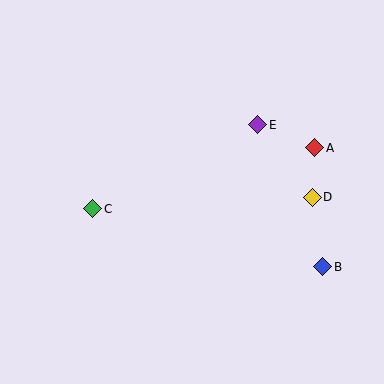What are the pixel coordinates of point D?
Point D is at (312, 197).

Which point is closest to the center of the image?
Point E at (258, 125) is closest to the center.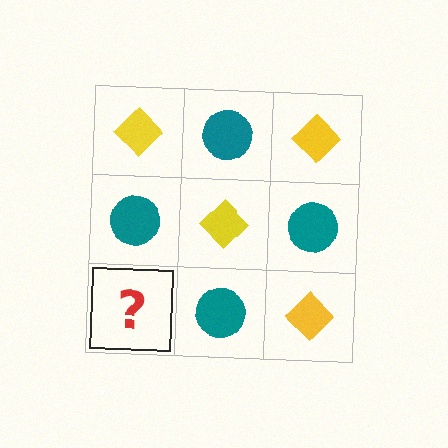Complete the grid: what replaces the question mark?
The question mark should be replaced with a yellow diamond.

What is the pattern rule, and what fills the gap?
The rule is that it alternates yellow diamond and teal circle in a checkerboard pattern. The gap should be filled with a yellow diamond.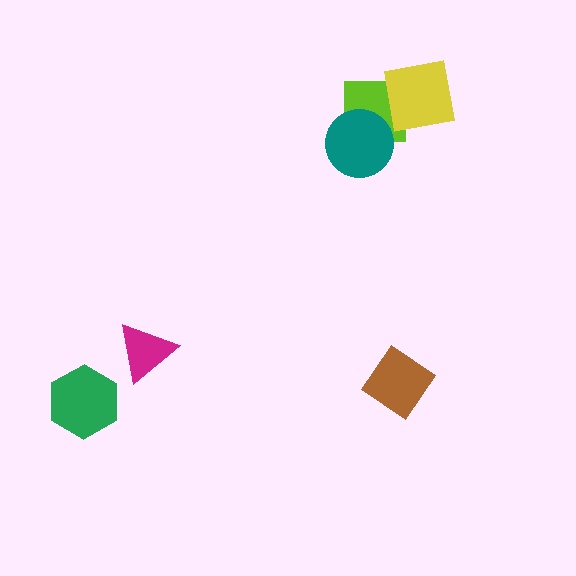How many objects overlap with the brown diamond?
0 objects overlap with the brown diamond.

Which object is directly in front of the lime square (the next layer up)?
The teal circle is directly in front of the lime square.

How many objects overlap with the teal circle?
1 object overlaps with the teal circle.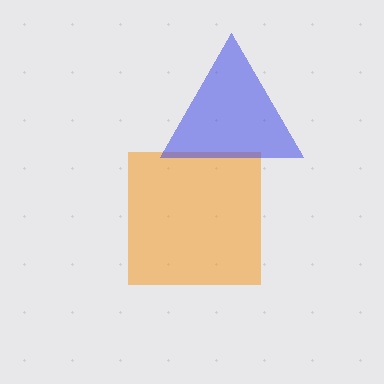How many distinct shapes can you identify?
There are 2 distinct shapes: an orange square, a blue triangle.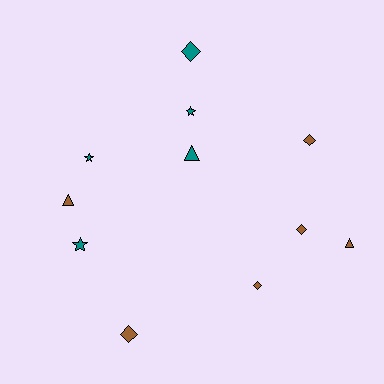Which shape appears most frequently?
Diamond, with 5 objects.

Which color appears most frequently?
Brown, with 6 objects.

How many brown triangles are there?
There are 2 brown triangles.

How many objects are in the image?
There are 11 objects.